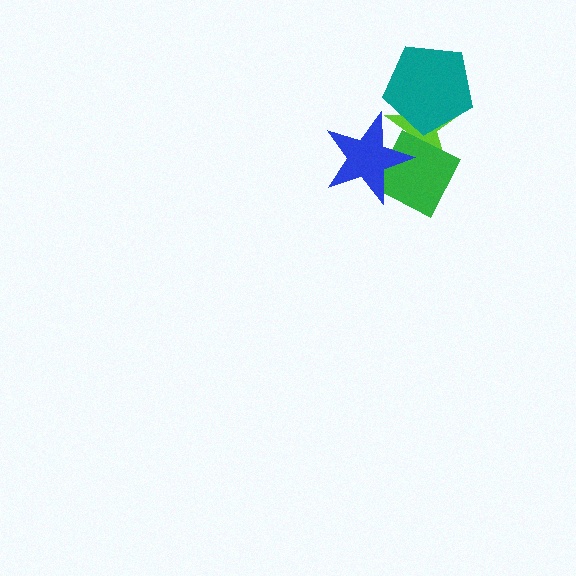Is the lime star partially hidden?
Yes, it is partially covered by another shape.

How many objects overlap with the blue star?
2 objects overlap with the blue star.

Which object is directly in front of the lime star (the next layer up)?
The teal pentagon is directly in front of the lime star.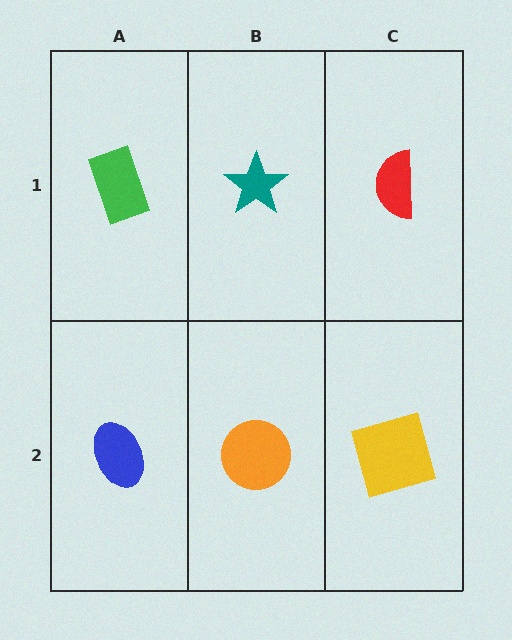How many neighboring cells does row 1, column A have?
2.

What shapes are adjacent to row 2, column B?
A teal star (row 1, column B), a blue ellipse (row 2, column A), a yellow square (row 2, column C).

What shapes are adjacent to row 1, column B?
An orange circle (row 2, column B), a green rectangle (row 1, column A), a red semicircle (row 1, column C).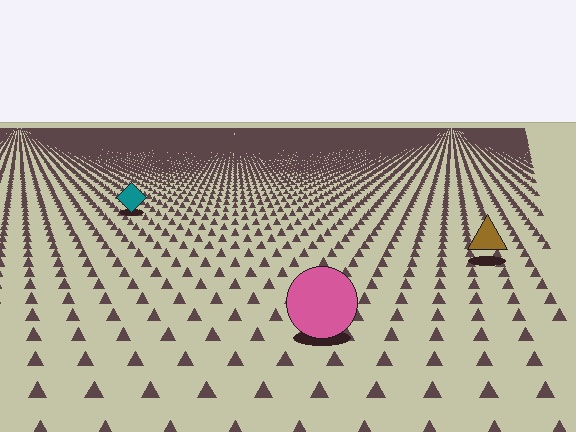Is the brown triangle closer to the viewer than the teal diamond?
Yes. The brown triangle is closer — you can tell from the texture gradient: the ground texture is coarser near it.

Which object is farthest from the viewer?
The teal diamond is farthest from the viewer. It appears smaller and the ground texture around it is denser.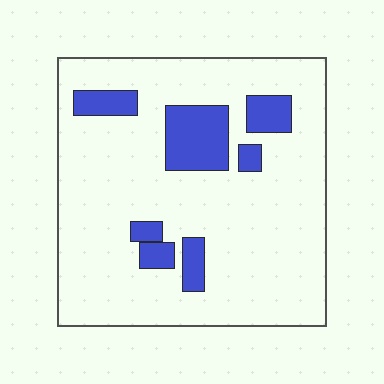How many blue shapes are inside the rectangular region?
7.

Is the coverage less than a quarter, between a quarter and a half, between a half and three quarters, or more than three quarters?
Less than a quarter.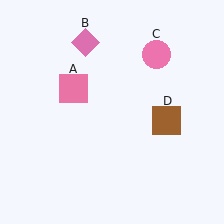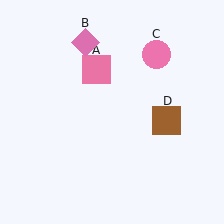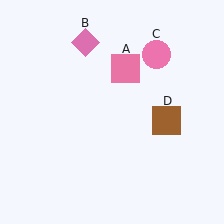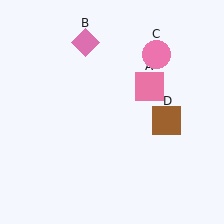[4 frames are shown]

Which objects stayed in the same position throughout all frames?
Pink diamond (object B) and pink circle (object C) and brown square (object D) remained stationary.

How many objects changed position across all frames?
1 object changed position: pink square (object A).